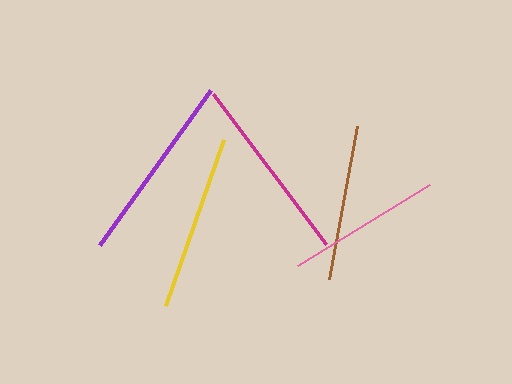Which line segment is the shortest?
The brown line is the shortest at approximately 155 pixels.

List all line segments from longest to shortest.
From longest to shortest: purple, magenta, yellow, pink, brown.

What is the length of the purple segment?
The purple segment is approximately 191 pixels long.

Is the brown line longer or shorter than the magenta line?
The magenta line is longer than the brown line.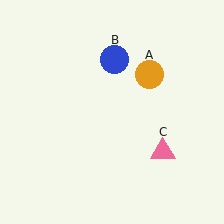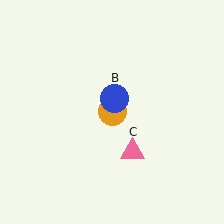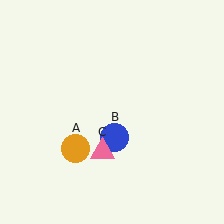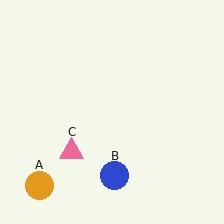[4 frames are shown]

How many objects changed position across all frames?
3 objects changed position: orange circle (object A), blue circle (object B), pink triangle (object C).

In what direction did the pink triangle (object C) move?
The pink triangle (object C) moved left.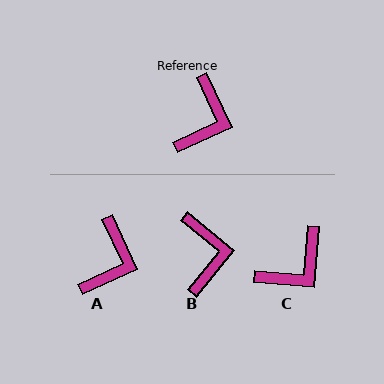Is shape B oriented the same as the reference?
No, it is off by about 26 degrees.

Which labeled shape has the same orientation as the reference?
A.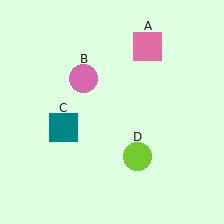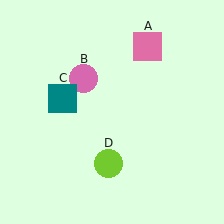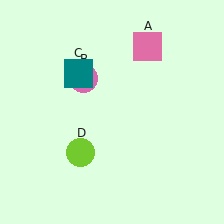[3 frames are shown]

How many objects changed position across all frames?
2 objects changed position: teal square (object C), lime circle (object D).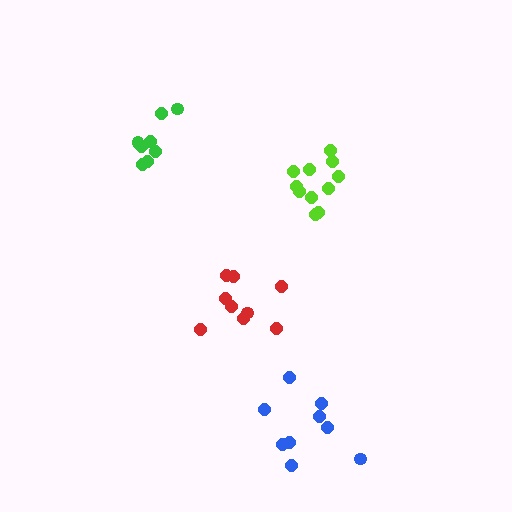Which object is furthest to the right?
The lime cluster is rightmost.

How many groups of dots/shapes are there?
There are 4 groups.